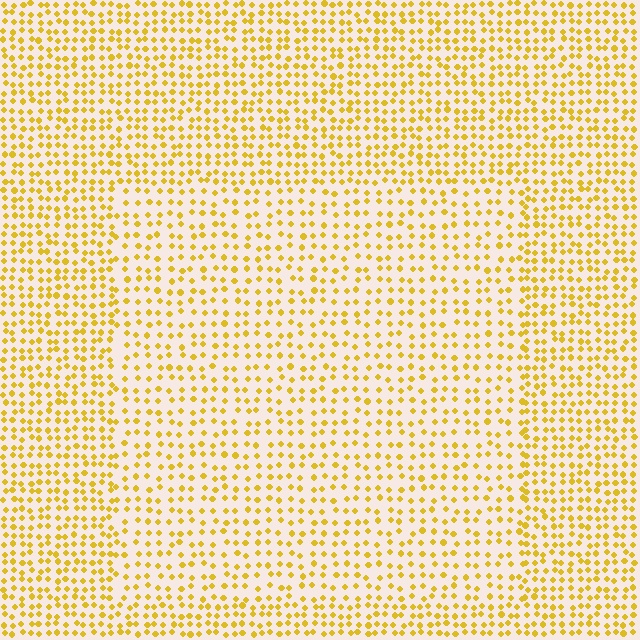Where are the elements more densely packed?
The elements are more densely packed outside the rectangle boundary.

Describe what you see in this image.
The image contains small yellow elements arranged at two different densities. A rectangle-shaped region is visible where the elements are less densely packed than the surrounding area.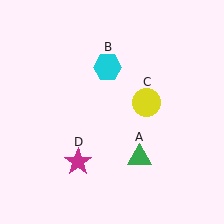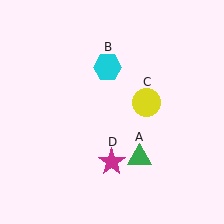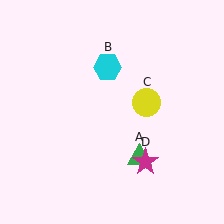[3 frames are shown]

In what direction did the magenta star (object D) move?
The magenta star (object D) moved right.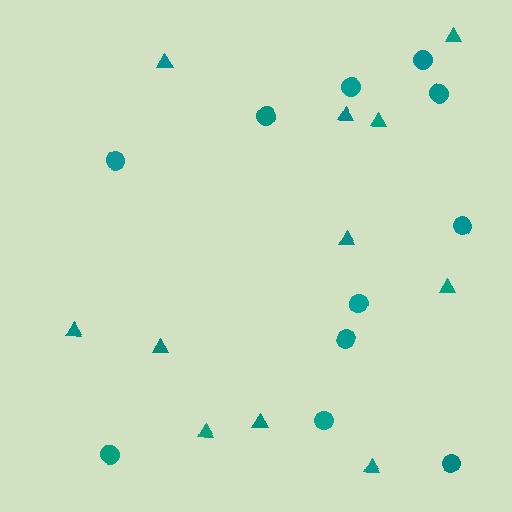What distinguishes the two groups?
There are 2 groups: one group of circles (11) and one group of triangles (11).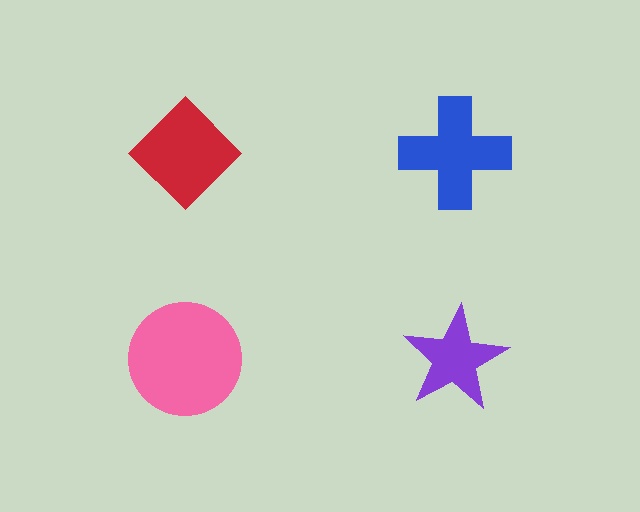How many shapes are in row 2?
2 shapes.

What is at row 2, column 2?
A purple star.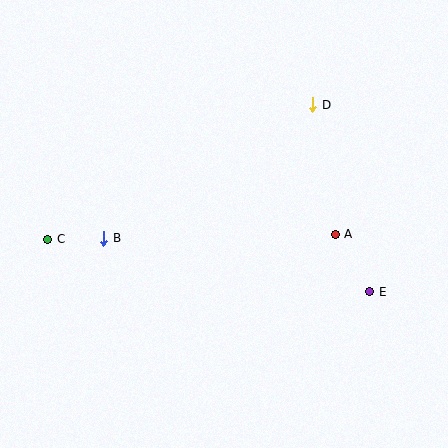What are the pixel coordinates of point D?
Point D is at (313, 105).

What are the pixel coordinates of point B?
Point B is at (104, 238).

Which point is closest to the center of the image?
Point A at (335, 234) is closest to the center.